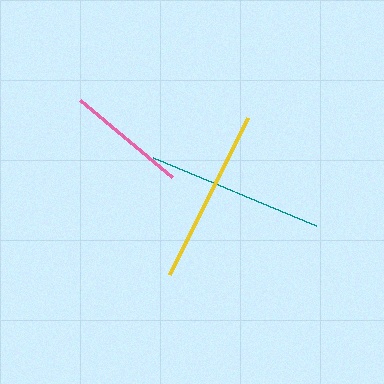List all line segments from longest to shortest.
From longest to shortest: teal, yellow, pink.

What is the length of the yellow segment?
The yellow segment is approximately 175 pixels long.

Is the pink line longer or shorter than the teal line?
The teal line is longer than the pink line.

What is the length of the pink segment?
The pink segment is approximately 121 pixels long.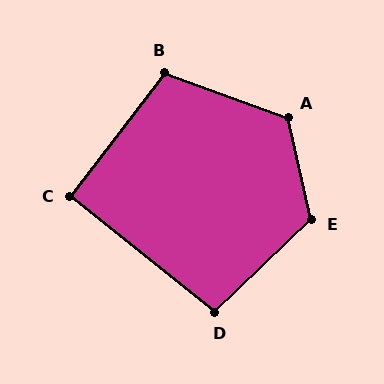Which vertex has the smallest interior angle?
C, at approximately 91 degrees.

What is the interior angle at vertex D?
Approximately 97 degrees (obtuse).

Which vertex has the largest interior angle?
A, at approximately 122 degrees.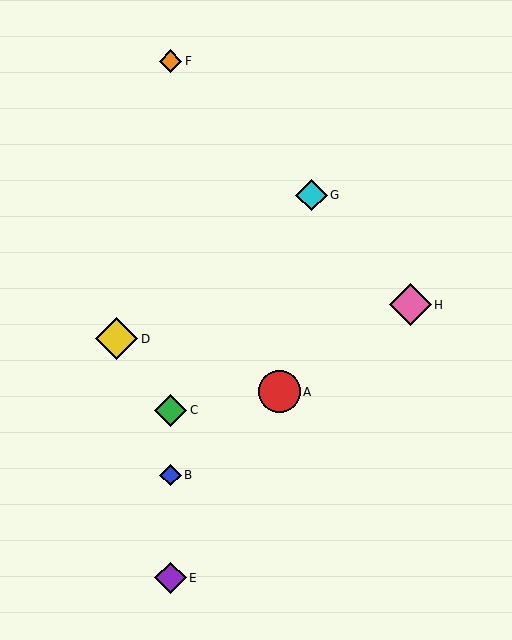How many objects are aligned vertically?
4 objects (B, C, E, F) are aligned vertically.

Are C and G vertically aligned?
No, C is at x≈170 and G is at x≈312.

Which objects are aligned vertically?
Objects B, C, E, F are aligned vertically.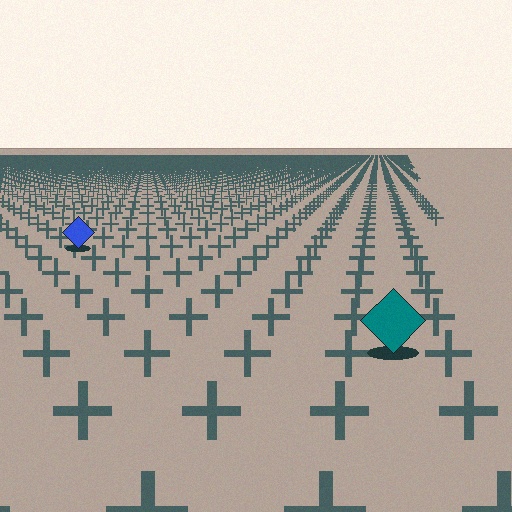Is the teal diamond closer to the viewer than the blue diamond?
Yes. The teal diamond is closer — you can tell from the texture gradient: the ground texture is coarser near it.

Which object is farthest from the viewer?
The blue diamond is farthest from the viewer. It appears smaller and the ground texture around it is denser.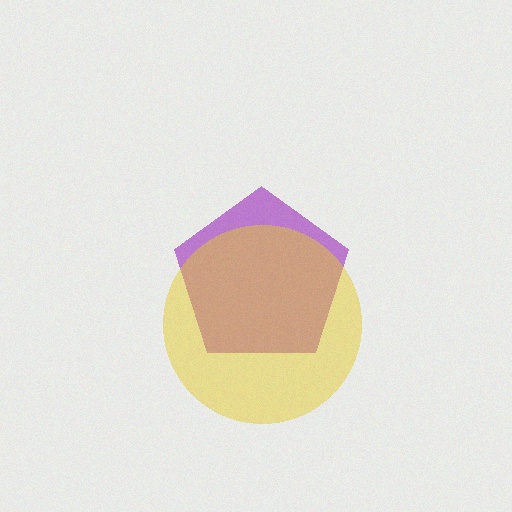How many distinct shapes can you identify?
There are 2 distinct shapes: a purple pentagon, a yellow circle.